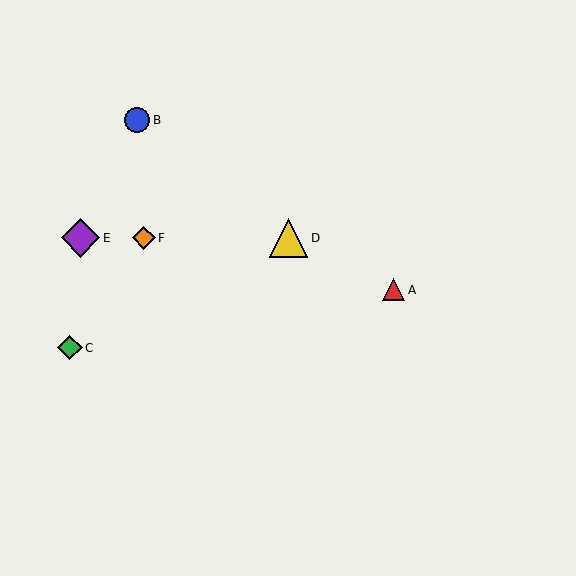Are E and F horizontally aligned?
Yes, both are at y≈238.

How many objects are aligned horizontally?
3 objects (D, E, F) are aligned horizontally.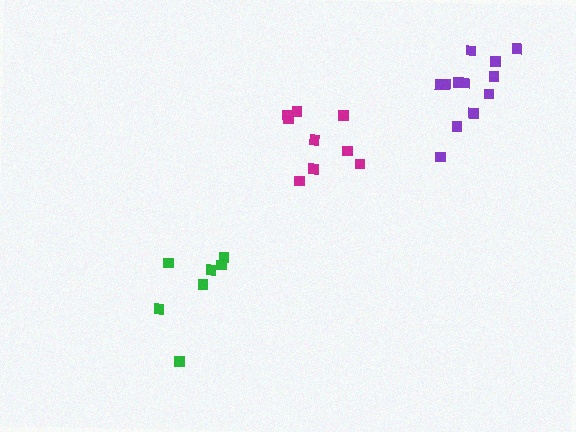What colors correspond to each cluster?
The clusters are colored: purple, green, magenta.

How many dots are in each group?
Group 1: 12 dots, Group 2: 7 dots, Group 3: 9 dots (28 total).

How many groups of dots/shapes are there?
There are 3 groups.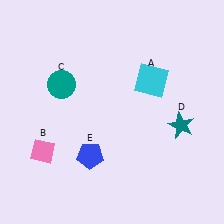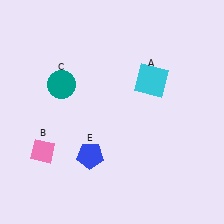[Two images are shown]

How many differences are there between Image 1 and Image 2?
There is 1 difference between the two images.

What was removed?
The teal star (D) was removed in Image 2.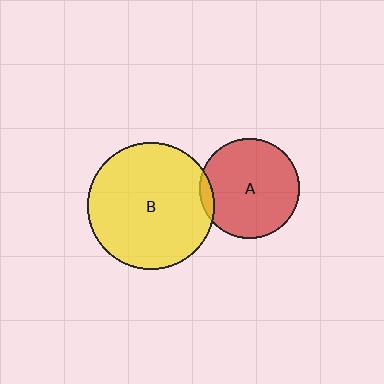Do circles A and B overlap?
Yes.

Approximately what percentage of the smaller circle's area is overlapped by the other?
Approximately 5%.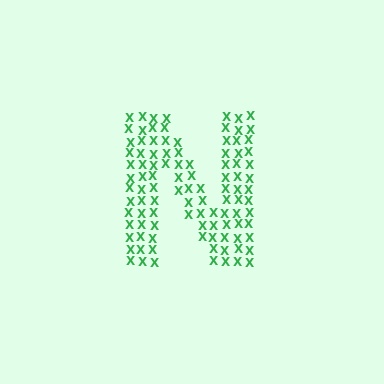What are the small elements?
The small elements are letter X's.